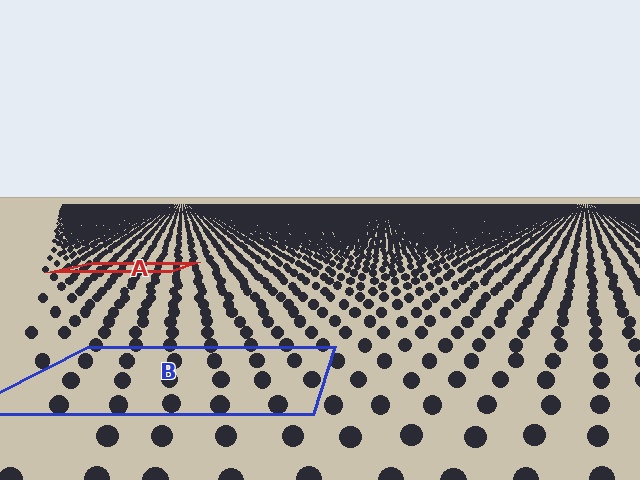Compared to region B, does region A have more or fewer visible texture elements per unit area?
Region A has more texture elements per unit area — they are packed more densely because it is farther away.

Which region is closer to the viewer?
Region B is closer. The texture elements there are larger and more spread out.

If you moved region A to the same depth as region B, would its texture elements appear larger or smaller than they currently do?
They would appear larger. At a closer depth, the same texture elements are projected at a bigger on-screen size.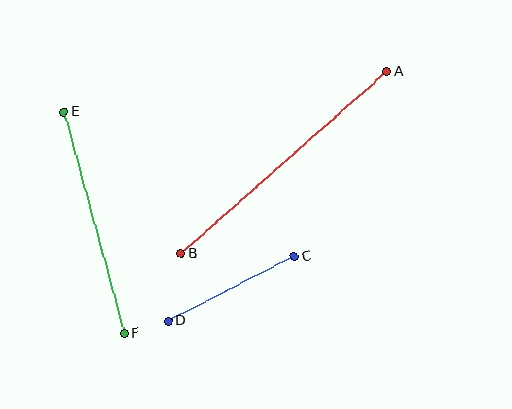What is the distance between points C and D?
The distance is approximately 141 pixels.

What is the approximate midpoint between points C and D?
The midpoint is at approximately (231, 289) pixels.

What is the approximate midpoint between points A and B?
The midpoint is at approximately (284, 162) pixels.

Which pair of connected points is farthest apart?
Points A and B are farthest apart.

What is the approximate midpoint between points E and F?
The midpoint is at approximately (94, 223) pixels.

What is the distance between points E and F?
The distance is approximately 229 pixels.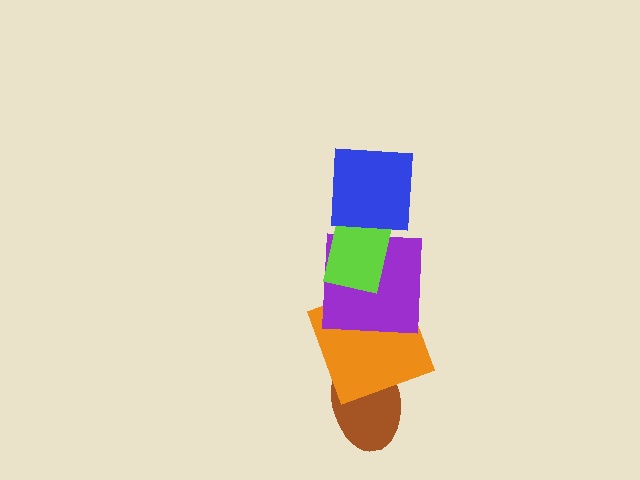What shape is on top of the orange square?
The purple square is on top of the orange square.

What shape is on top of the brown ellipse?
The orange square is on top of the brown ellipse.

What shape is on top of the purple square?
The lime rectangle is on top of the purple square.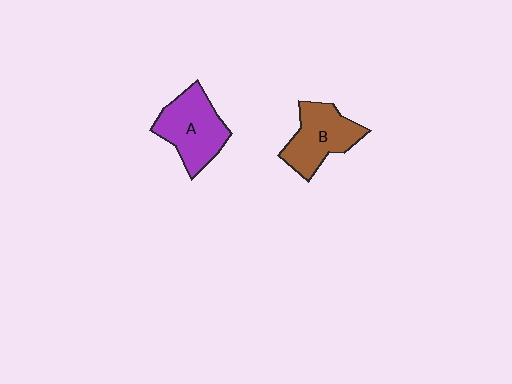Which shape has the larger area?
Shape A (purple).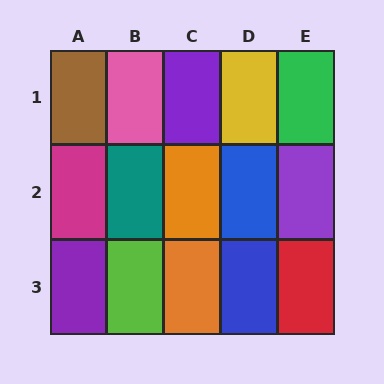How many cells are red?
1 cell is red.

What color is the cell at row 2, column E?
Purple.